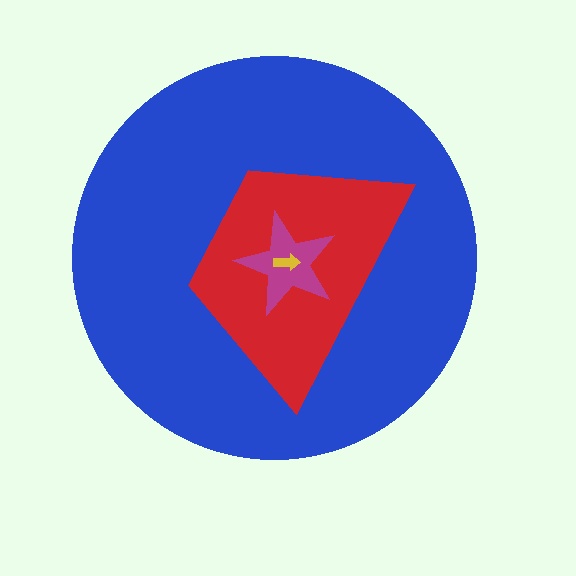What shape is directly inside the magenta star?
The yellow arrow.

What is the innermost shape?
The yellow arrow.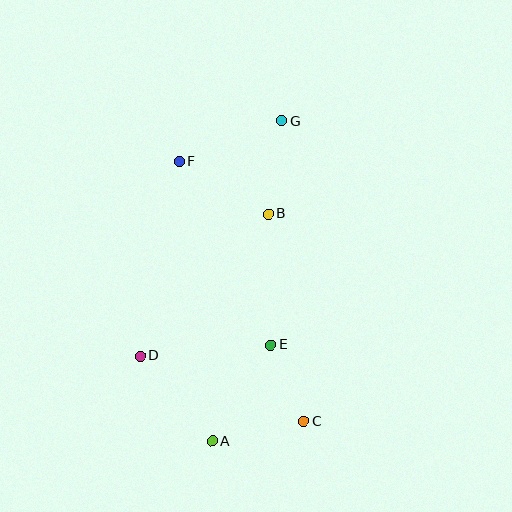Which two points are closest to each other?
Points C and E are closest to each other.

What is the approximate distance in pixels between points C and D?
The distance between C and D is approximately 176 pixels.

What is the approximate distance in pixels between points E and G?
The distance between E and G is approximately 224 pixels.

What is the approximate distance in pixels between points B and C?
The distance between B and C is approximately 210 pixels.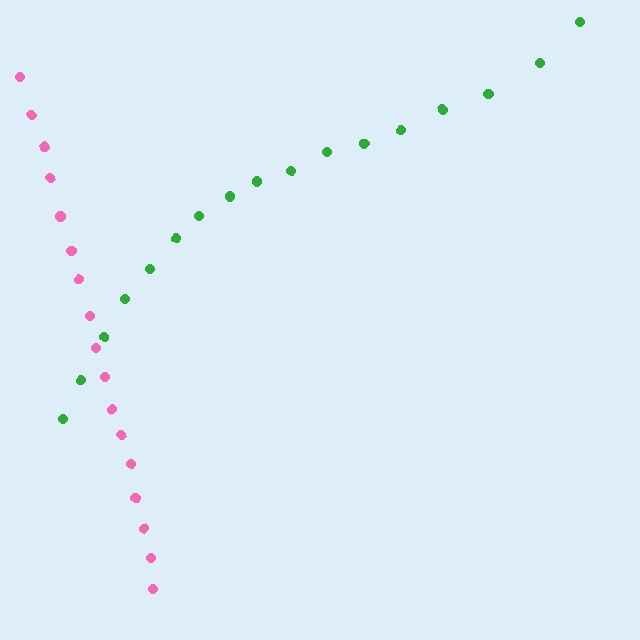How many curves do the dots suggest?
There are 2 distinct paths.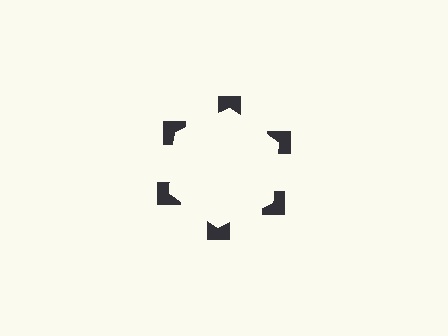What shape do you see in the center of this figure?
An illusory hexagon — its edges are inferred from the aligned wedge cuts in the notched squares, not physically drawn.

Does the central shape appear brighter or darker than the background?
It typically appears slightly brighter than the background, even though no actual brightness change is drawn.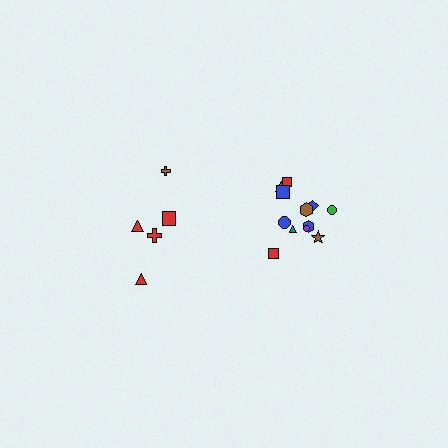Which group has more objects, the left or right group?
The right group.